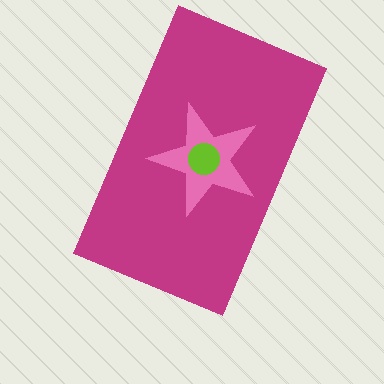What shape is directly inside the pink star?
The lime circle.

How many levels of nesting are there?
3.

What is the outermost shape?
The magenta rectangle.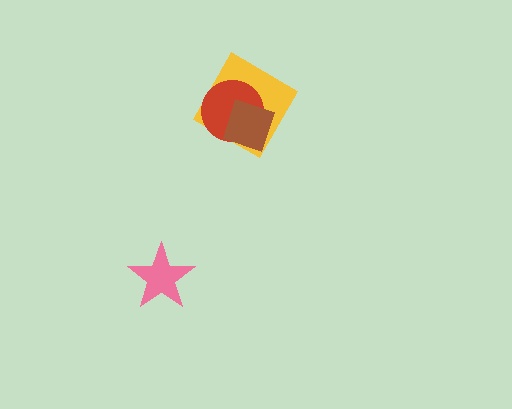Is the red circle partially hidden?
Yes, it is partially covered by another shape.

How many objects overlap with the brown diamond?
2 objects overlap with the brown diamond.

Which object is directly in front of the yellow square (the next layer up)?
The red circle is directly in front of the yellow square.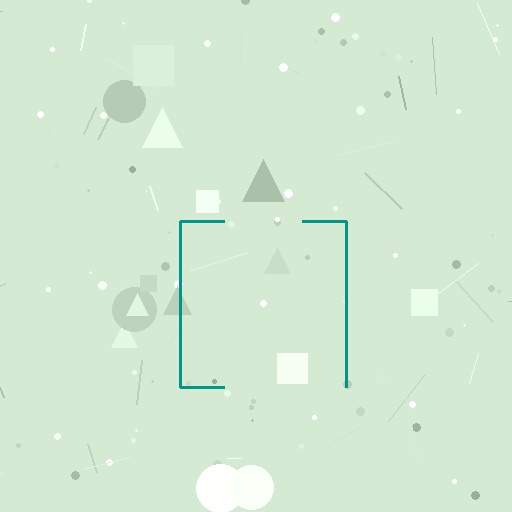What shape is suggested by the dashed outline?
The dashed outline suggests a square.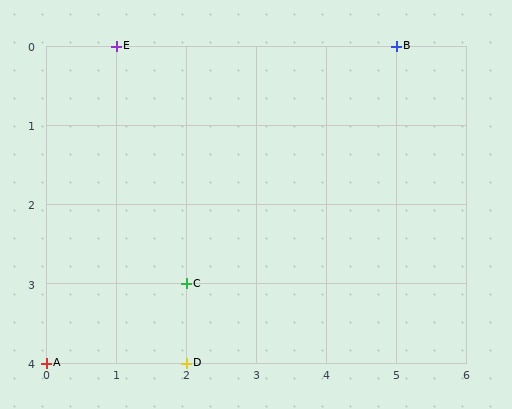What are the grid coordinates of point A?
Point A is at grid coordinates (0, 4).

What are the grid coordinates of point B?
Point B is at grid coordinates (5, 0).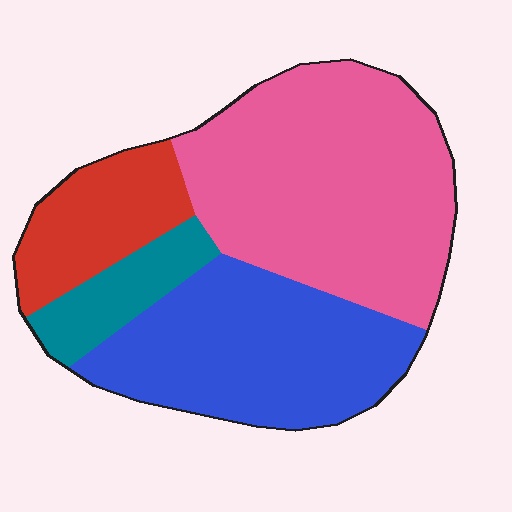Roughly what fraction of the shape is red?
Red covers 15% of the shape.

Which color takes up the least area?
Teal, at roughly 10%.